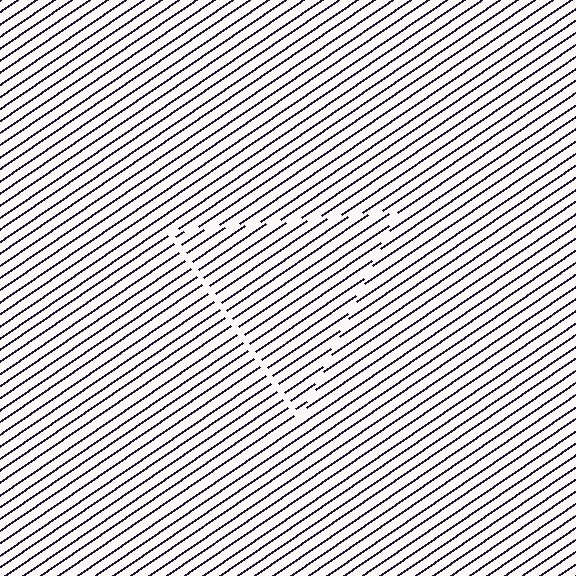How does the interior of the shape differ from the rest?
The interior of the shape contains the same grating, shifted by half a period — the contour is defined by the phase discontinuity where line-ends from the inner and outer gratings abut.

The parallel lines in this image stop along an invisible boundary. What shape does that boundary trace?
An illusory triangle. The interior of the shape contains the same grating, shifted by half a period — the contour is defined by the phase discontinuity where line-ends from the inner and outer gratings abut.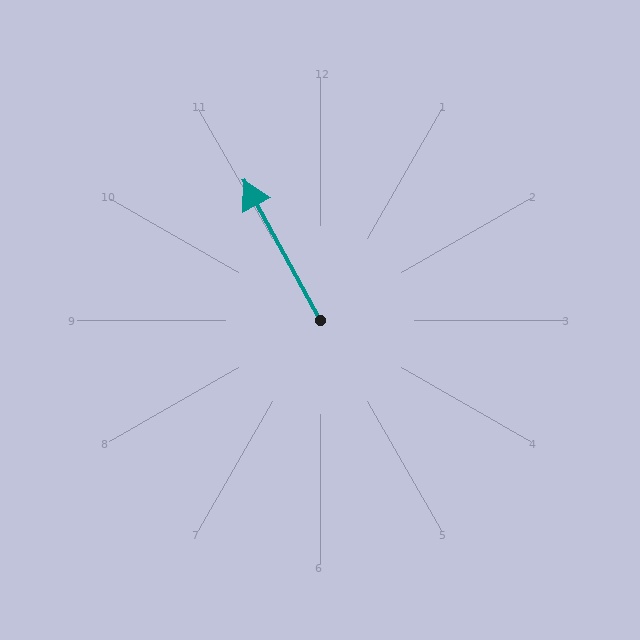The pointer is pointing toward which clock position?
Roughly 11 o'clock.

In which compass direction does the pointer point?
Northwest.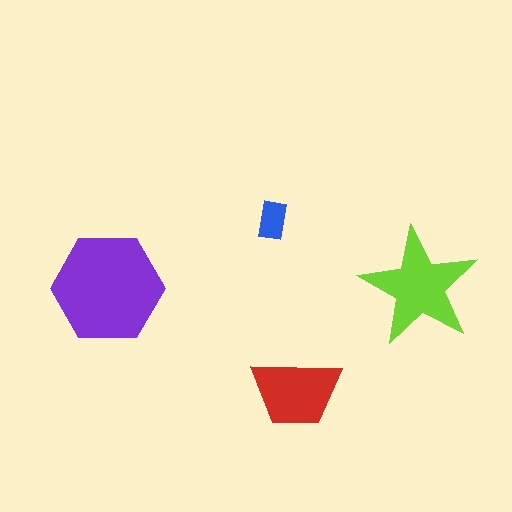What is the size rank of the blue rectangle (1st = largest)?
4th.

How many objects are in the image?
There are 4 objects in the image.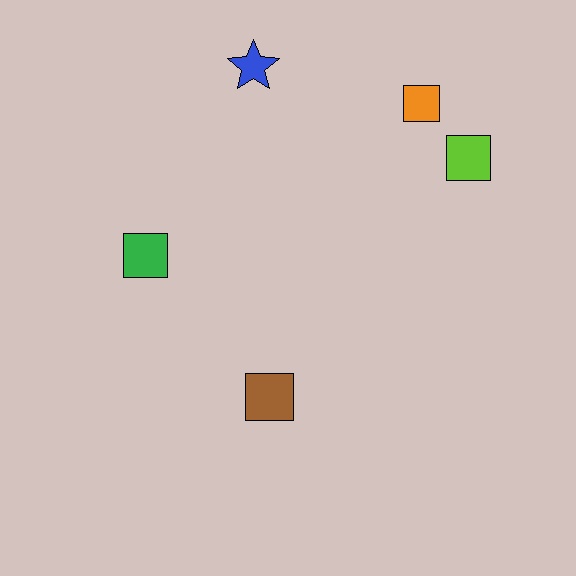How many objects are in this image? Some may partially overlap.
There are 5 objects.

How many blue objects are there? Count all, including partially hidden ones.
There is 1 blue object.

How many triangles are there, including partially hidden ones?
There are no triangles.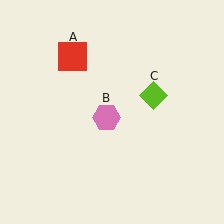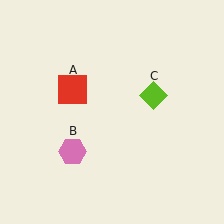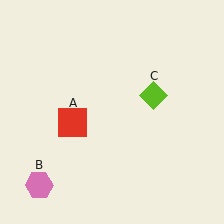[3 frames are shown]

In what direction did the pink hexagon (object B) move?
The pink hexagon (object B) moved down and to the left.